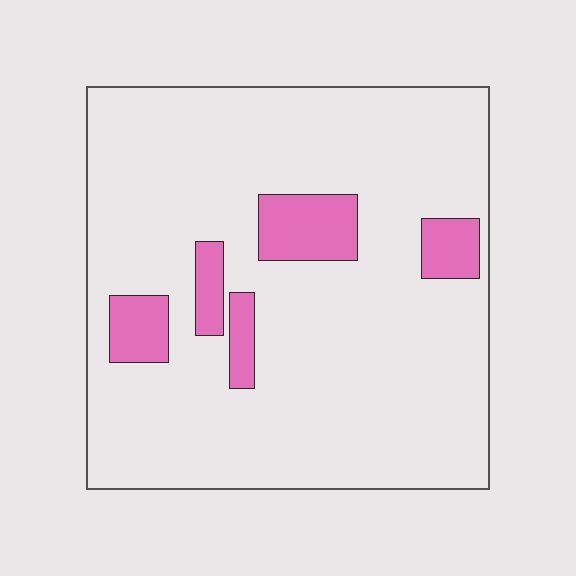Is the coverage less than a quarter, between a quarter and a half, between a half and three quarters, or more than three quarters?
Less than a quarter.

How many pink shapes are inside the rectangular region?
5.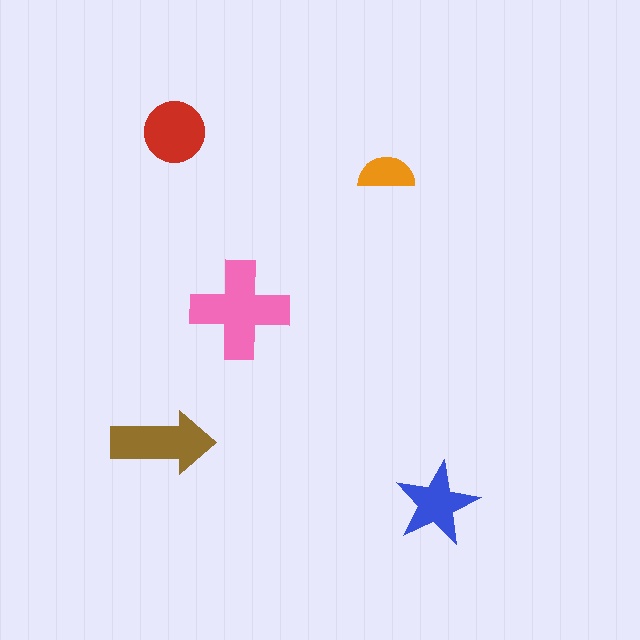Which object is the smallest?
The orange semicircle.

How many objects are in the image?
There are 5 objects in the image.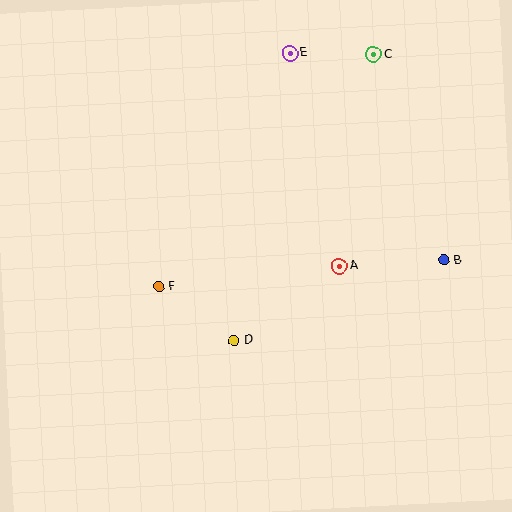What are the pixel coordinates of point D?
Point D is at (234, 340).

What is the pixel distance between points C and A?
The distance between C and A is 214 pixels.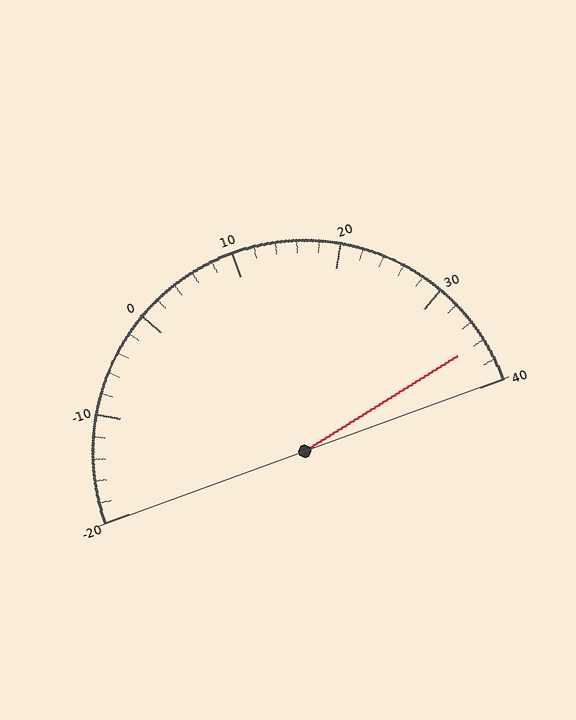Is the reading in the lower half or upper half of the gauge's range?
The reading is in the upper half of the range (-20 to 40).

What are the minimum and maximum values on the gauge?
The gauge ranges from -20 to 40.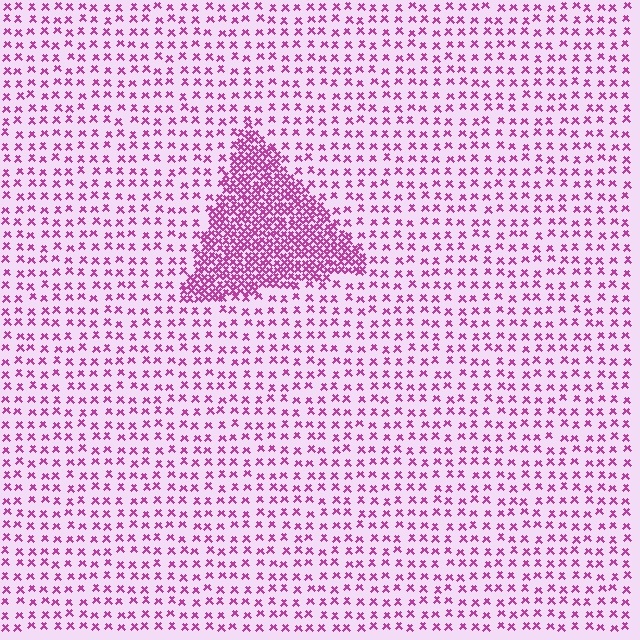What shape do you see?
I see a triangle.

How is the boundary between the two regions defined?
The boundary is defined by a change in element density (approximately 3.1x ratio). All elements are the same color, size, and shape.